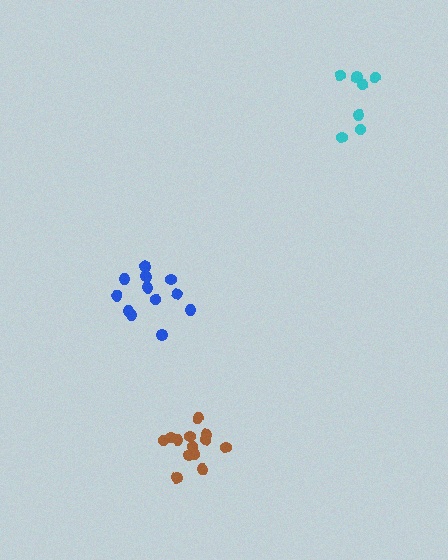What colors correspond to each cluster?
The clusters are colored: brown, blue, cyan.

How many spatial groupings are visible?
There are 3 spatial groupings.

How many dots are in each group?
Group 1: 13 dots, Group 2: 12 dots, Group 3: 7 dots (32 total).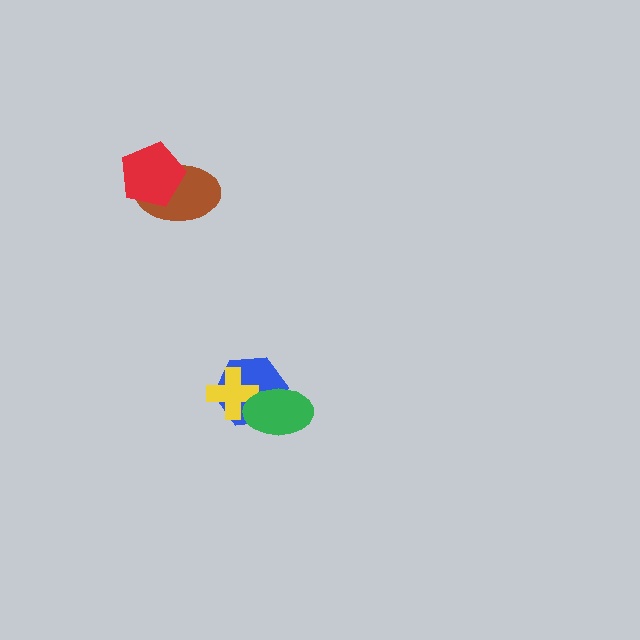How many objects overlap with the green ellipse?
2 objects overlap with the green ellipse.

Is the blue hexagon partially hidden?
Yes, it is partially covered by another shape.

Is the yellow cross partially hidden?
Yes, it is partially covered by another shape.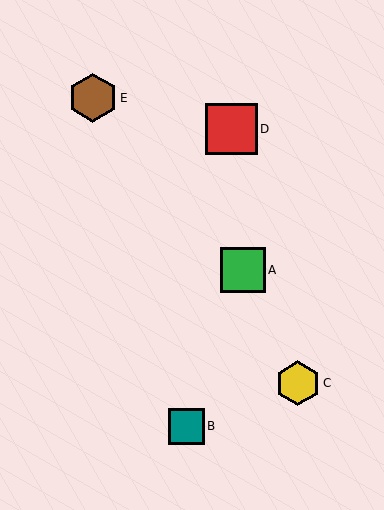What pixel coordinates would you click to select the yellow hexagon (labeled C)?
Click at (298, 383) to select the yellow hexagon C.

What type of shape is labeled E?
Shape E is a brown hexagon.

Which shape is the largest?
The red square (labeled D) is the largest.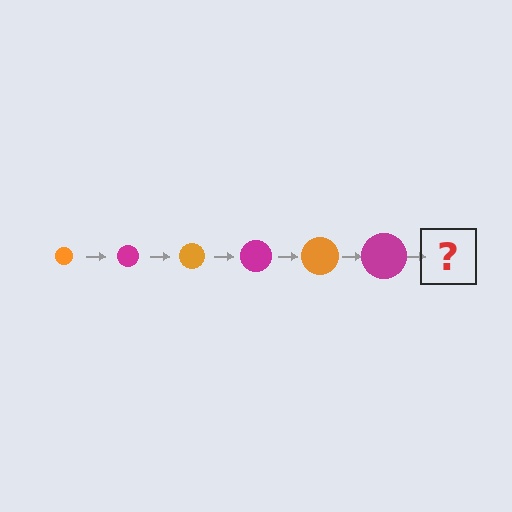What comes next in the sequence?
The next element should be an orange circle, larger than the previous one.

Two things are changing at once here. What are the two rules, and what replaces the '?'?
The two rules are that the circle grows larger each step and the color cycles through orange and magenta. The '?' should be an orange circle, larger than the previous one.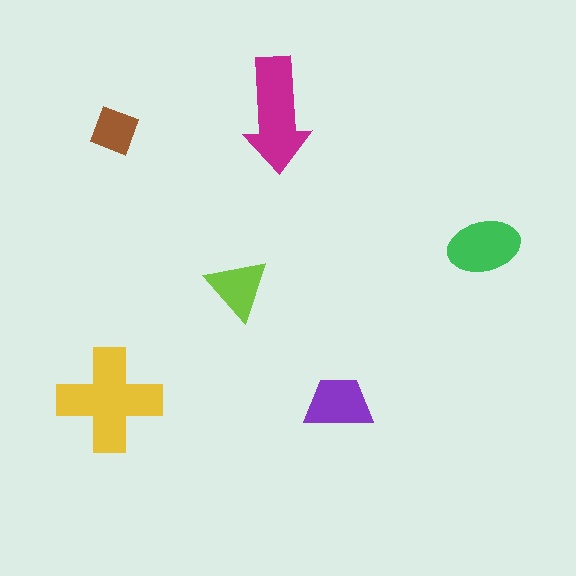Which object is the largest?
The yellow cross.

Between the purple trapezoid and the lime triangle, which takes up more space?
The purple trapezoid.